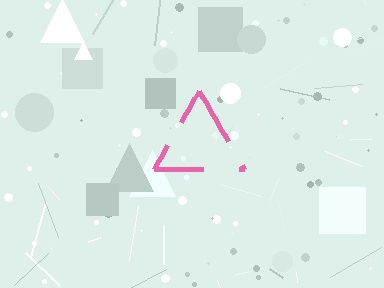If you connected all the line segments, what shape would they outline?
They would outline a triangle.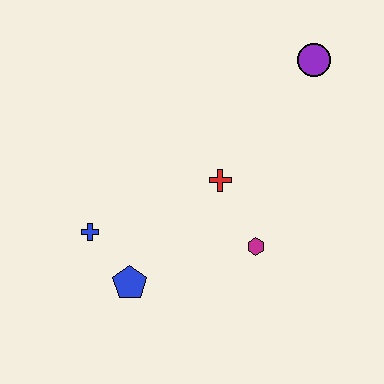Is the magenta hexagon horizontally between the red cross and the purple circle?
Yes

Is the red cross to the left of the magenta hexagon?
Yes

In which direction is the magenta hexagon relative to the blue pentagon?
The magenta hexagon is to the right of the blue pentagon.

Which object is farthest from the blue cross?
The purple circle is farthest from the blue cross.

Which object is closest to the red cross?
The magenta hexagon is closest to the red cross.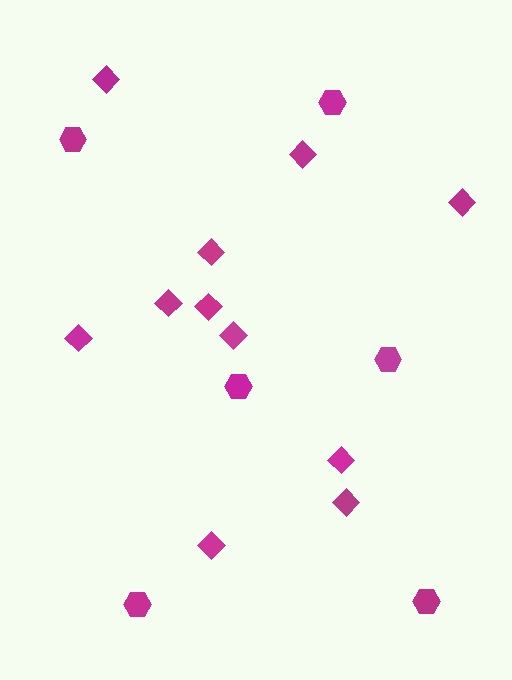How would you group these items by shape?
There are 2 groups: one group of diamonds (11) and one group of hexagons (6).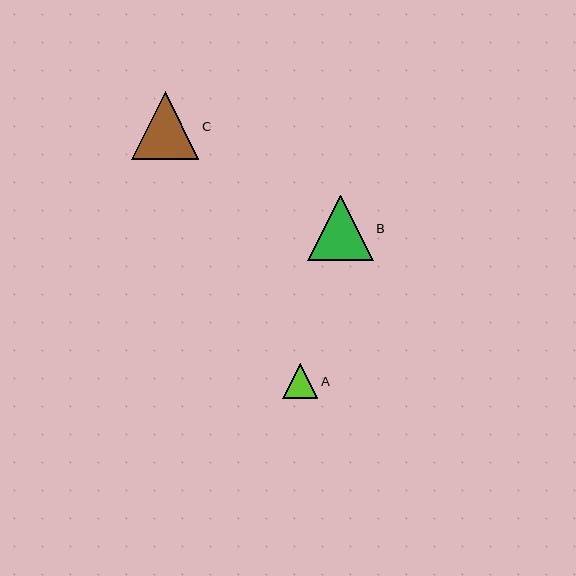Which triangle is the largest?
Triangle C is the largest with a size of approximately 68 pixels.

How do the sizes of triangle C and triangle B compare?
Triangle C and triangle B are approximately the same size.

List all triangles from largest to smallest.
From largest to smallest: C, B, A.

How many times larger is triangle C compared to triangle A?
Triangle C is approximately 1.9 times the size of triangle A.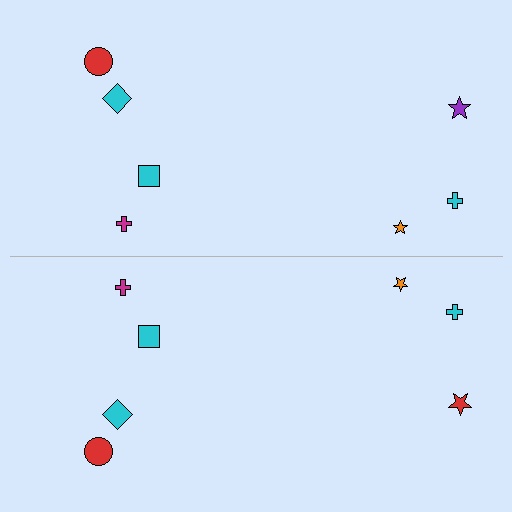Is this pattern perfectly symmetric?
No, the pattern is not perfectly symmetric. The red star on the bottom side breaks the symmetry — its mirror counterpart is purple.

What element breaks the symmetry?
The red star on the bottom side breaks the symmetry — its mirror counterpart is purple.